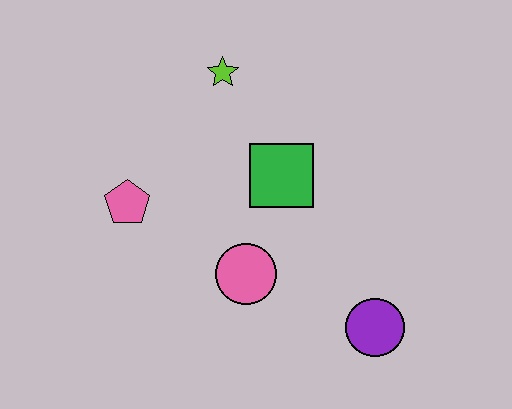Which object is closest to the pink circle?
The green square is closest to the pink circle.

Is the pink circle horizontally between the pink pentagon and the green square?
Yes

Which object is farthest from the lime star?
The purple circle is farthest from the lime star.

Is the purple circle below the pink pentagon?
Yes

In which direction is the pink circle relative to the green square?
The pink circle is below the green square.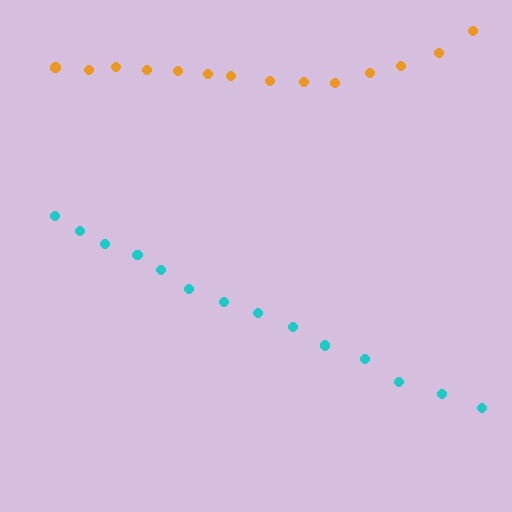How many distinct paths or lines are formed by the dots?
There are 2 distinct paths.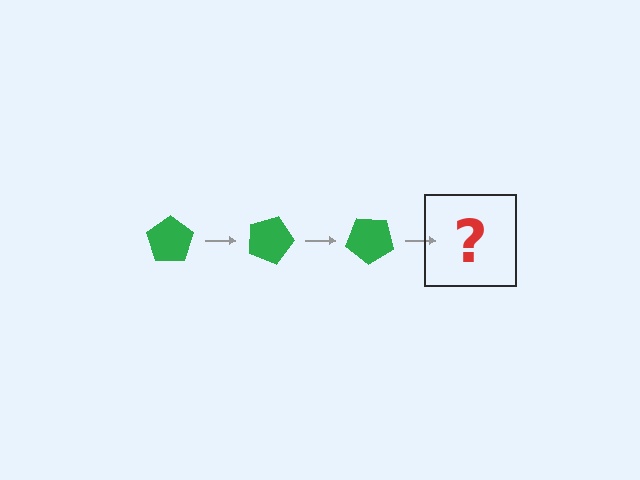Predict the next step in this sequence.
The next step is a green pentagon rotated 60 degrees.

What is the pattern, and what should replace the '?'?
The pattern is that the pentagon rotates 20 degrees each step. The '?' should be a green pentagon rotated 60 degrees.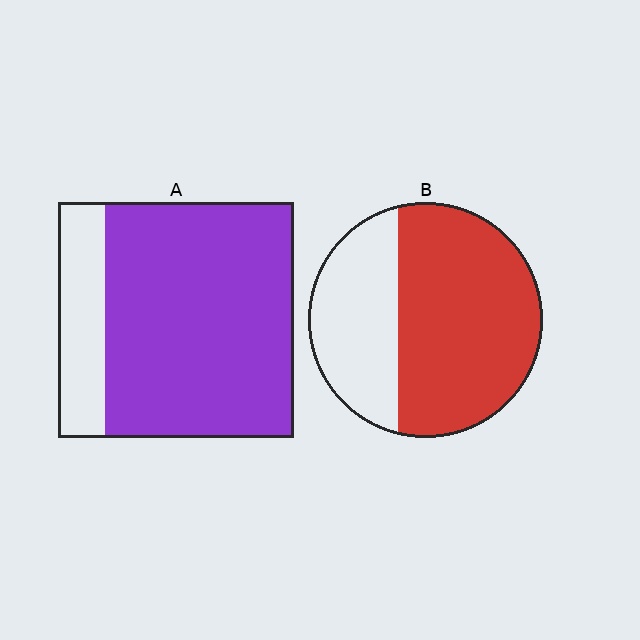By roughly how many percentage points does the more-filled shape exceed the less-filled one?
By roughly 15 percentage points (A over B).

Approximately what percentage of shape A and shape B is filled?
A is approximately 80% and B is approximately 65%.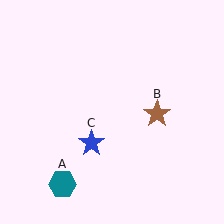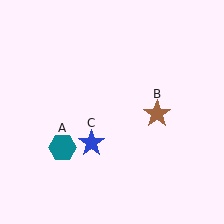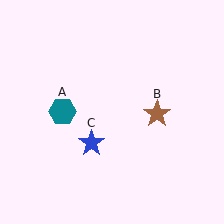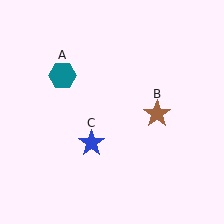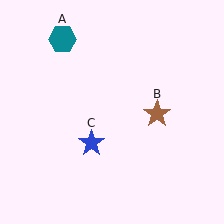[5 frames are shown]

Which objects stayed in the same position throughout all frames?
Brown star (object B) and blue star (object C) remained stationary.